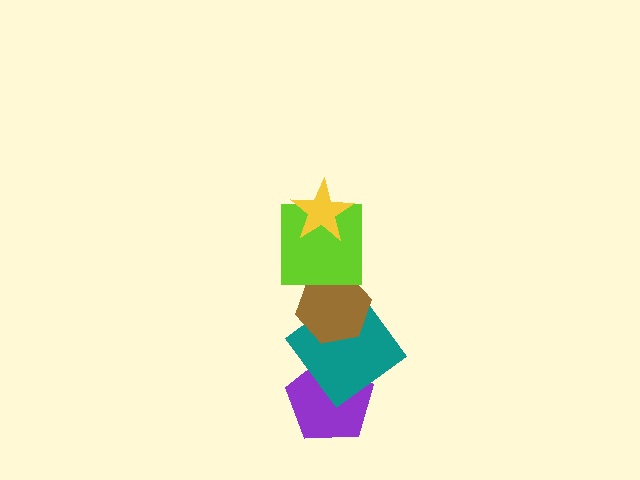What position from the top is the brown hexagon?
The brown hexagon is 3rd from the top.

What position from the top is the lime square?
The lime square is 2nd from the top.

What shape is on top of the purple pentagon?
The teal diamond is on top of the purple pentagon.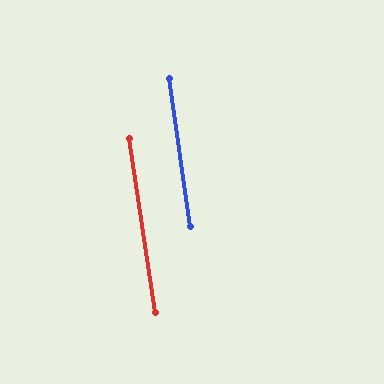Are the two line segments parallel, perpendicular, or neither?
Parallel — their directions differ by only 0.6°.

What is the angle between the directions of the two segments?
Approximately 1 degree.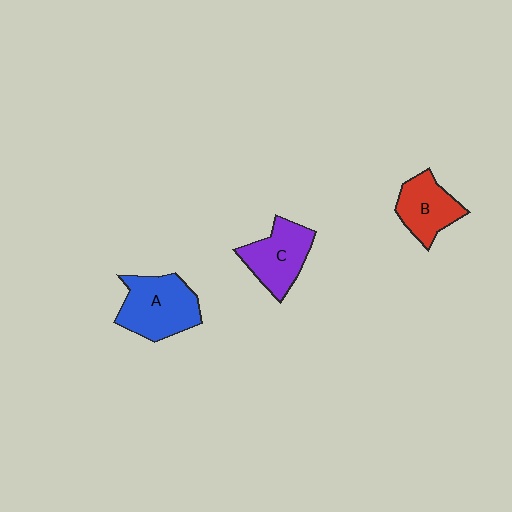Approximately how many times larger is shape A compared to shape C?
Approximately 1.2 times.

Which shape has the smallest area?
Shape B (red).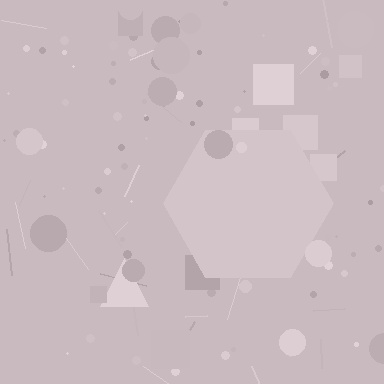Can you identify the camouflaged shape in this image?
The camouflaged shape is a hexagon.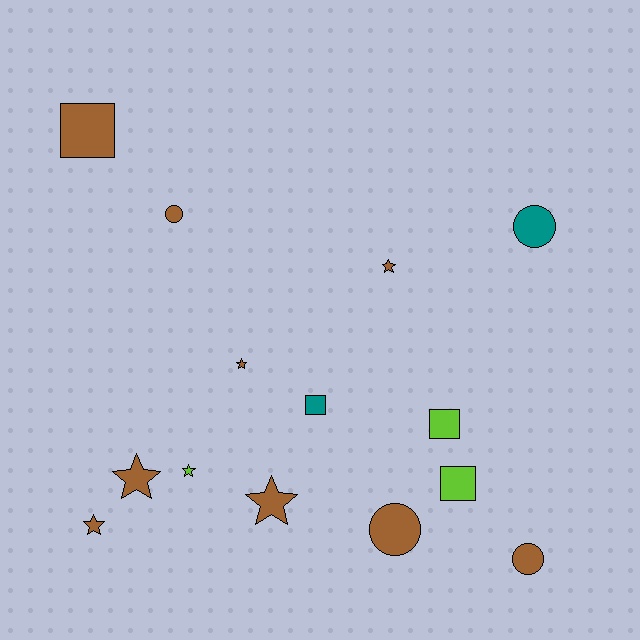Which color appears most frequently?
Brown, with 9 objects.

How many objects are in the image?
There are 14 objects.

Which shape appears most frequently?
Star, with 6 objects.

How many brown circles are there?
There are 3 brown circles.